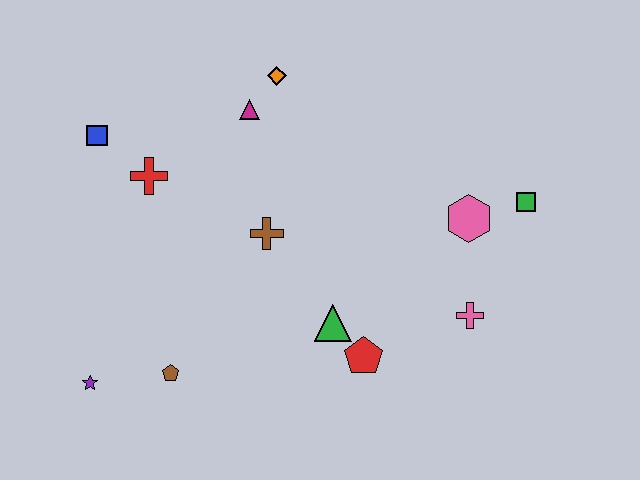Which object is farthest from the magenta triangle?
The purple star is farthest from the magenta triangle.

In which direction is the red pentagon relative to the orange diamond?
The red pentagon is below the orange diamond.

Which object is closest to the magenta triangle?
The orange diamond is closest to the magenta triangle.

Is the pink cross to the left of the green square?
Yes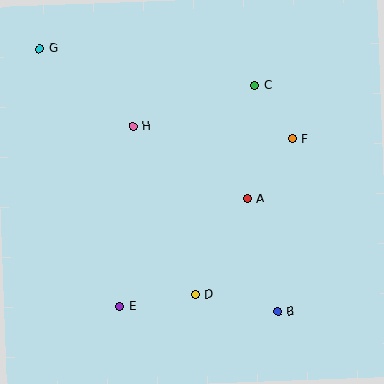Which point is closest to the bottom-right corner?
Point B is closest to the bottom-right corner.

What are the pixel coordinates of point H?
Point H is at (133, 127).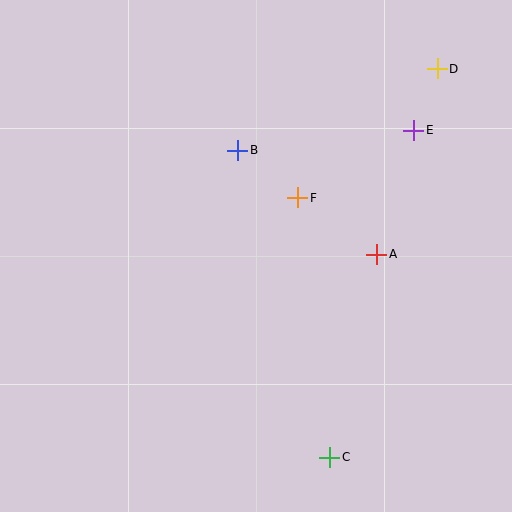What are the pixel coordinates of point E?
Point E is at (414, 130).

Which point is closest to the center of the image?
Point F at (298, 198) is closest to the center.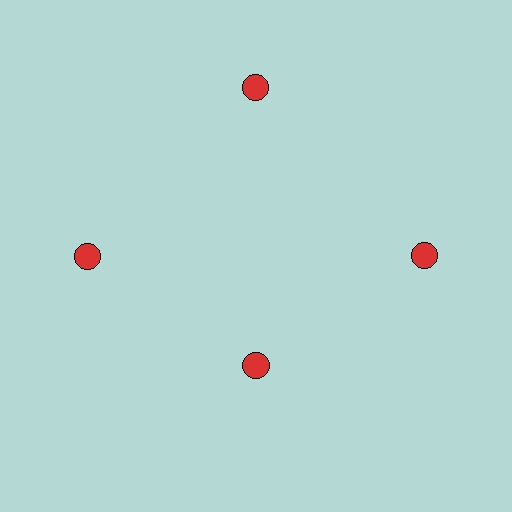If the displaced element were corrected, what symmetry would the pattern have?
It would have 4-fold rotational symmetry — the pattern would map onto itself every 90 degrees.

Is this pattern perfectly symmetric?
No. The 4 red circles are arranged in a ring, but one element near the 6 o'clock position is pulled inward toward the center, breaking the 4-fold rotational symmetry.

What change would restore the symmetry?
The symmetry would be restored by moving it outward, back onto the ring so that all 4 circles sit at equal angles and equal distance from the center.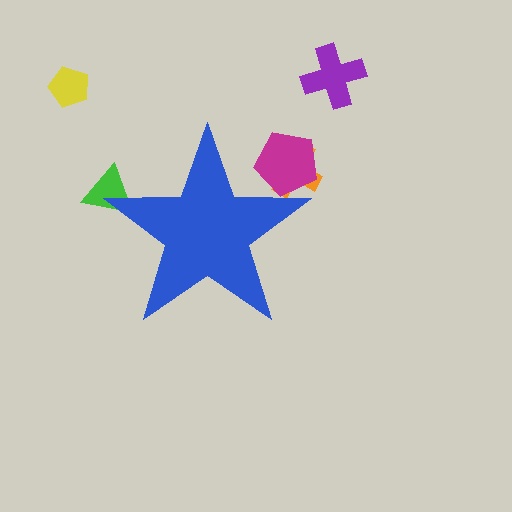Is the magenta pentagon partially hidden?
Yes, the magenta pentagon is partially hidden behind the blue star.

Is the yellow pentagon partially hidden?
No, the yellow pentagon is fully visible.